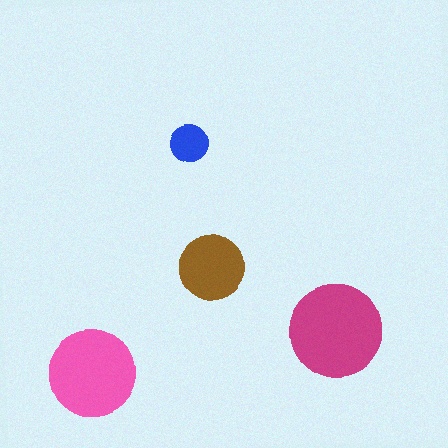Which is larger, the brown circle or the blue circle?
The brown one.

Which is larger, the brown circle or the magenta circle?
The magenta one.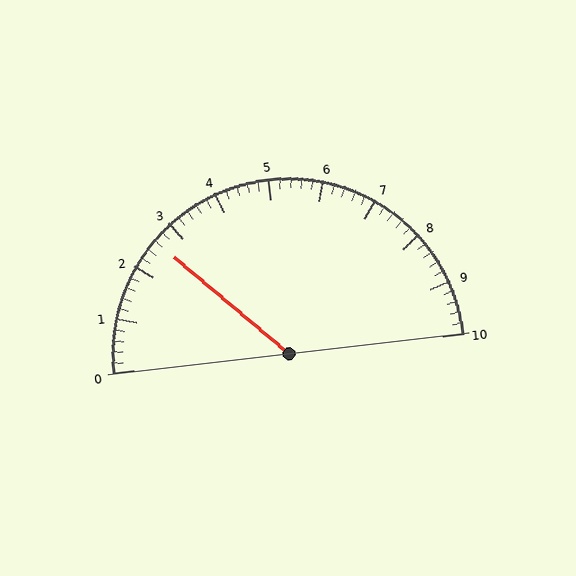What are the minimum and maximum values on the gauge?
The gauge ranges from 0 to 10.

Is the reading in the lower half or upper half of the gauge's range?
The reading is in the lower half of the range (0 to 10).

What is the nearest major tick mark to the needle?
The nearest major tick mark is 3.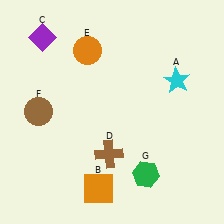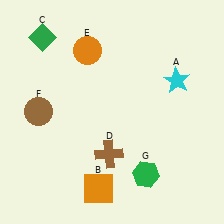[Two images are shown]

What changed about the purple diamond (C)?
In Image 1, C is purple. In Image 2, it changed to green.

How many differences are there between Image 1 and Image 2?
There is 1 difference between the two images.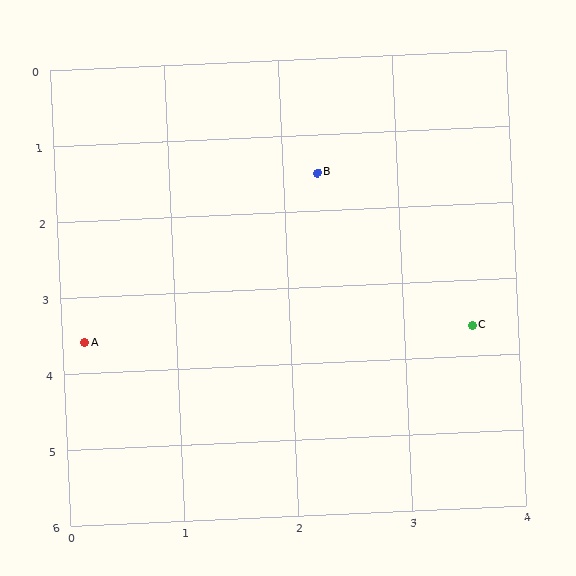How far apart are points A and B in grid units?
Points A and B are about 3.0 grid units apart.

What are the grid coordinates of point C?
Point C is at approximately (3.6, 3.6).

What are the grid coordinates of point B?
Point B is at approximately (2.3, 1.5).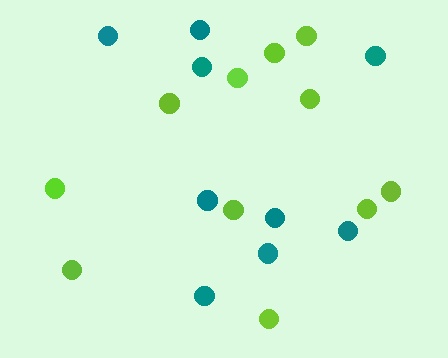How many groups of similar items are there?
There are 2 groups: one group of teal circles (9) and one group of lime circles (11).